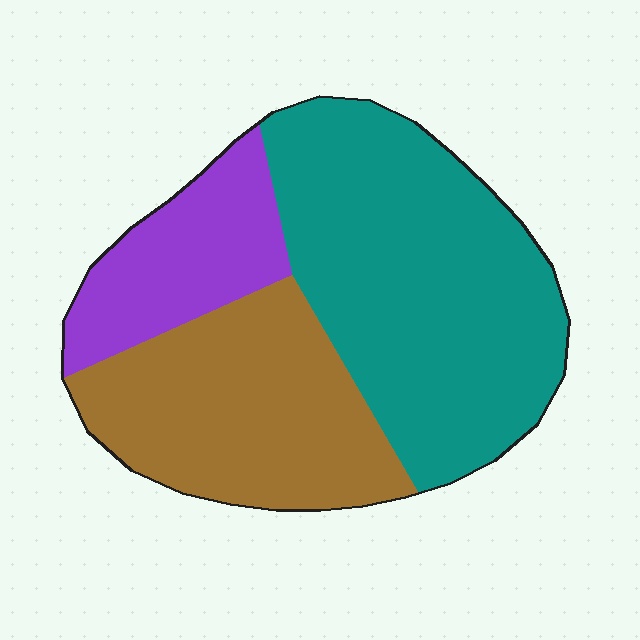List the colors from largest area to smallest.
From largest to smallest: teal, brown, purple.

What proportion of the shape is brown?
Brown covers 33% of the shape.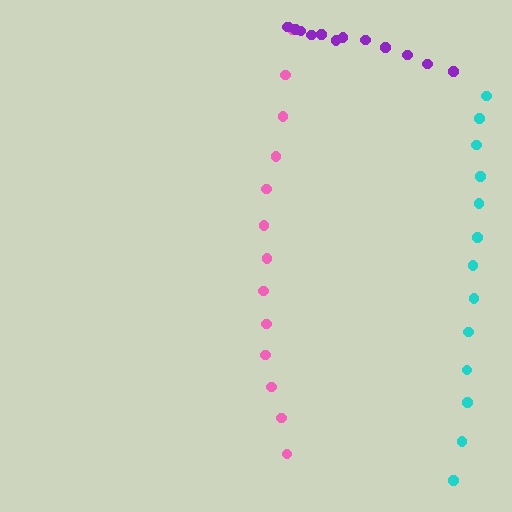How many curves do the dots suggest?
There are 3 distinct paths.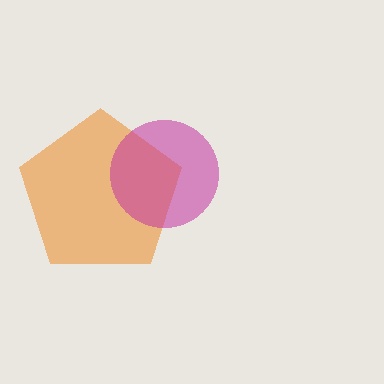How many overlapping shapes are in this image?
There are 2 overlapping shapes in the image.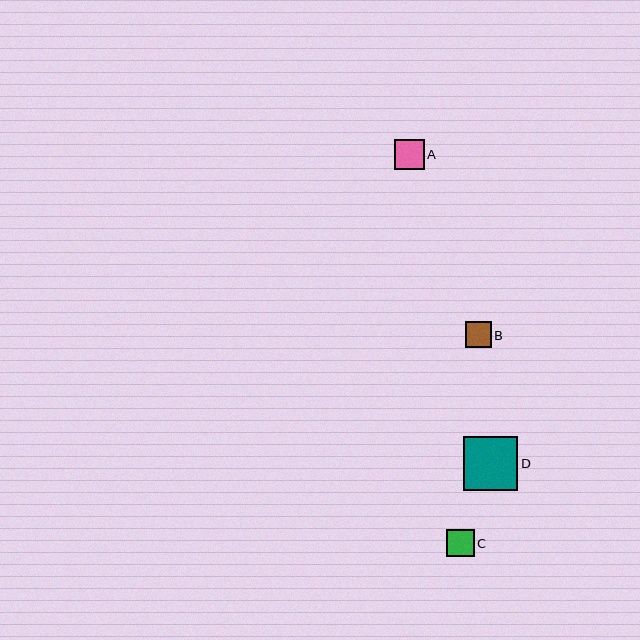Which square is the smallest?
Square B is the smallest with a size of approximately 26 pixels.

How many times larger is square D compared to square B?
Square D is approximately 2.1 times the size of square B.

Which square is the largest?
Square D is the largest with a size of approximately 54 pixels.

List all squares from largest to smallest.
From largest to smallest: D, A, C, B.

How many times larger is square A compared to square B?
Square A is approximately 1.2 times the size of square B.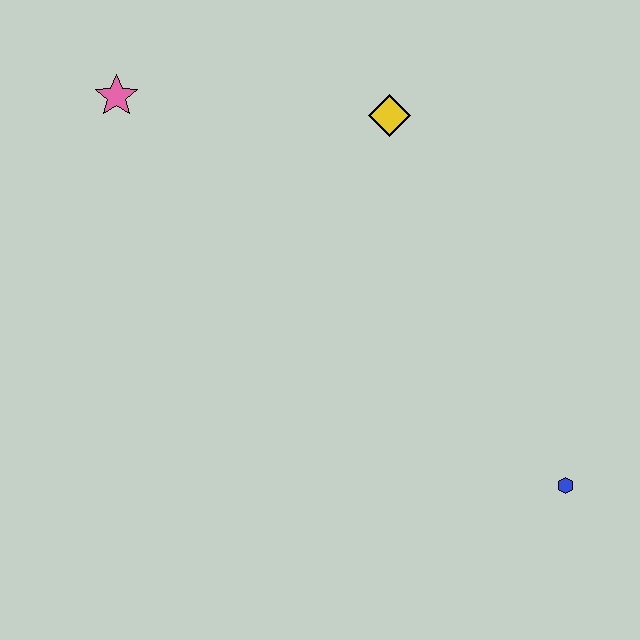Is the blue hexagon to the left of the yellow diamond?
No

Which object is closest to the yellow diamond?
The pink star is closest to the yellow diamond.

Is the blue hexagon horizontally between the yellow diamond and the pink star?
No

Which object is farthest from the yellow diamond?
The blue hexagon is farthest from the yellow diamond.